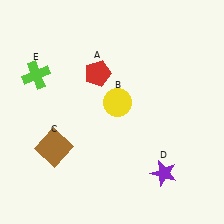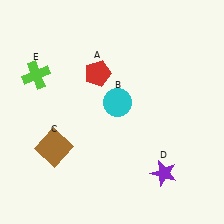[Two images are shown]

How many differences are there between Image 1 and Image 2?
There is 1 difference between the two images.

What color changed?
The circle (B) changed from yellow in Image 1 to cyan in Image 2.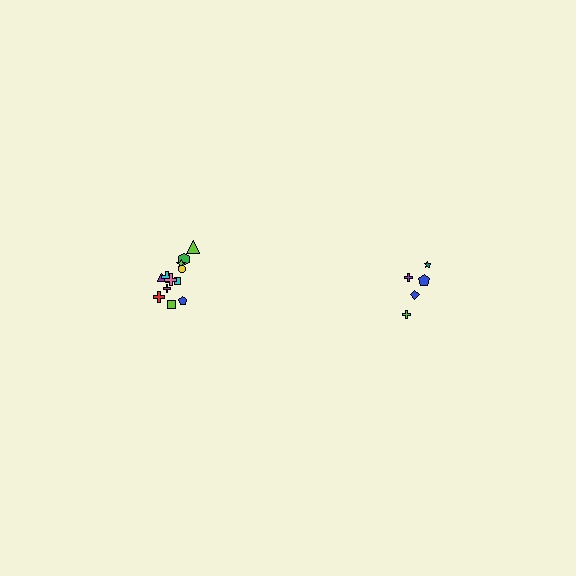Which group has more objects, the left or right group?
The left group.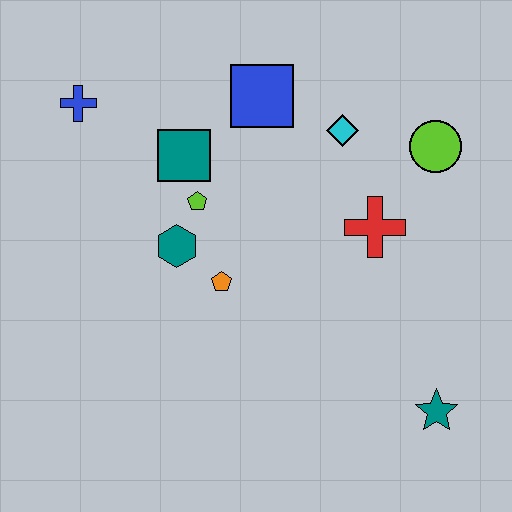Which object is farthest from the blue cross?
The teal star is farthest from the blue cross.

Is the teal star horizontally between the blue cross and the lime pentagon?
No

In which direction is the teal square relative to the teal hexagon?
The teal square is above the teal hexagon.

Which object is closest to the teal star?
The red cross is closest to the teal star.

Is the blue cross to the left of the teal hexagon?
Yes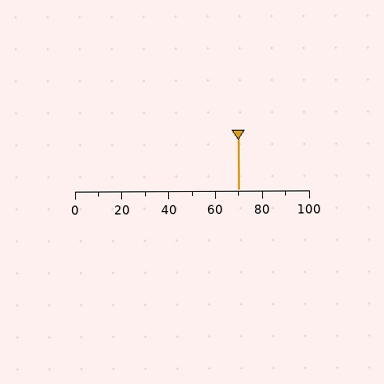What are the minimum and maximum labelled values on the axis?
The axis runs from 0 to 100.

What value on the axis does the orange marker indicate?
The marker indicates approximately 70.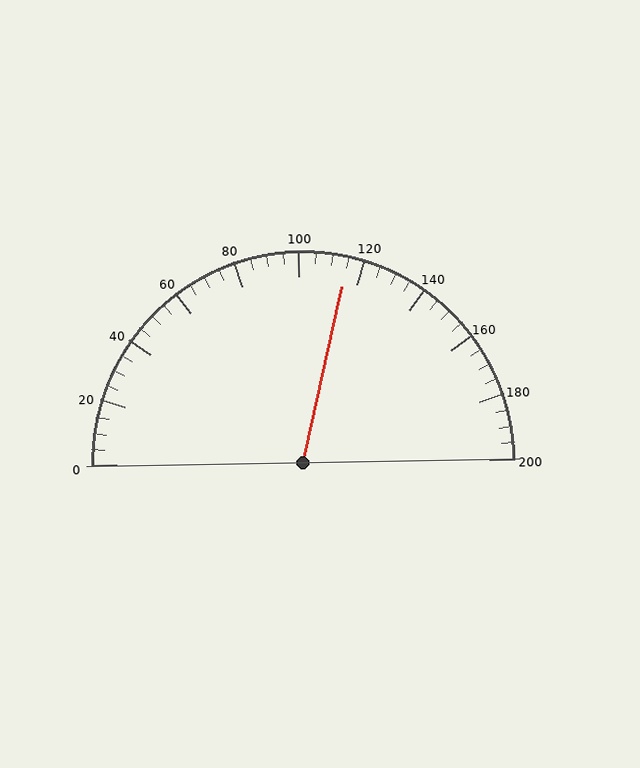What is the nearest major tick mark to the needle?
The nearest major tick mark is 120.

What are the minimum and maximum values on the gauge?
The gauge ranges from 0 to 200.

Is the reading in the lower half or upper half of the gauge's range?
The reading is in the upper half of the range (0 to 200).